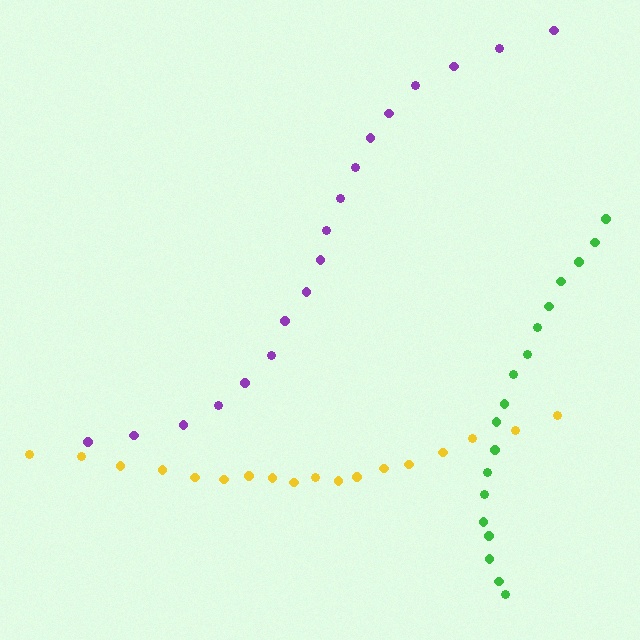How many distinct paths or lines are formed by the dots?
There are 3 distinct paths.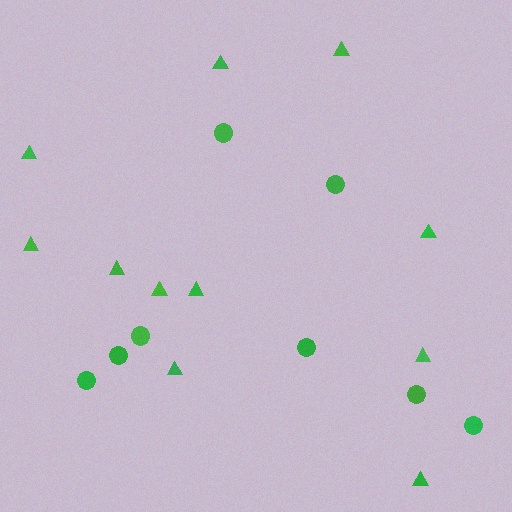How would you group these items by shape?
There are 2 groups: one group of triangles (11) and one group of circles (8).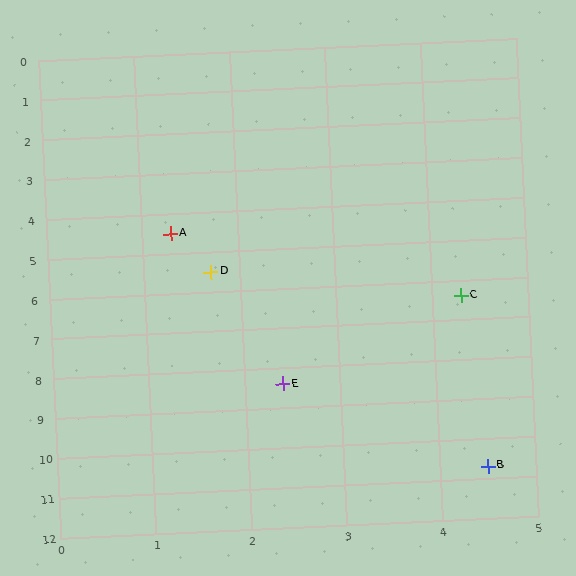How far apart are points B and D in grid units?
Points B and D are about 5.9 grid units apart.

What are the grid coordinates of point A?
Point A is at approximately (1.3, 4.5).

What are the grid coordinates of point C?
Point C is at approximately (4.3, 6.4).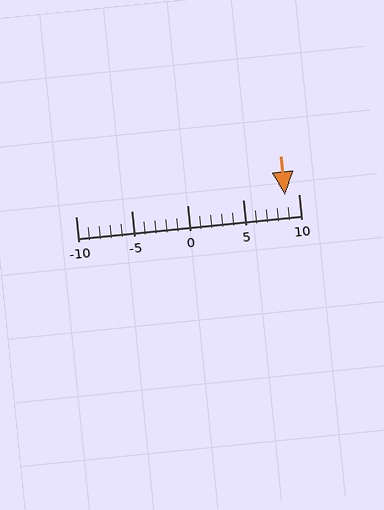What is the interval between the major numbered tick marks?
The major tick marks are spaced 5 units apart.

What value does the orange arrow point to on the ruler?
The orange arrow points to approximately 9.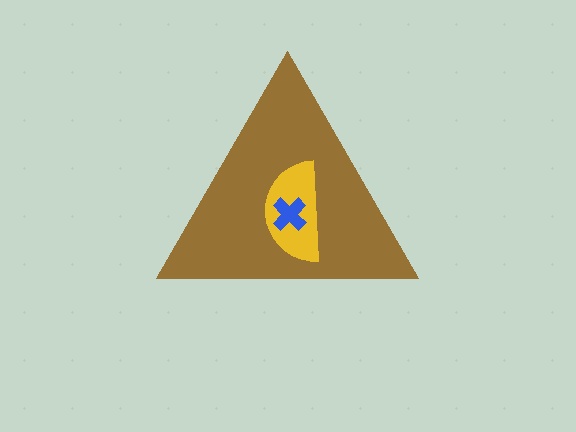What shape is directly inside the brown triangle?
The yellow semicircle.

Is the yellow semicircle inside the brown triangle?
Yes.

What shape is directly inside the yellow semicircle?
The blue cross.